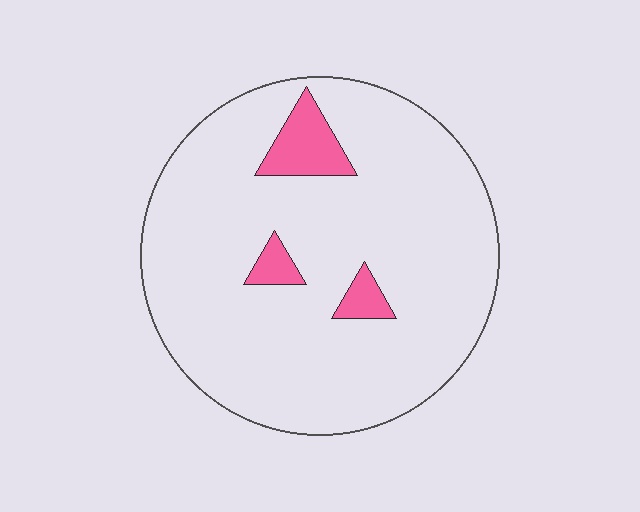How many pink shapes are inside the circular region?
3.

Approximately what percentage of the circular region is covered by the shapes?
Approximately 10%.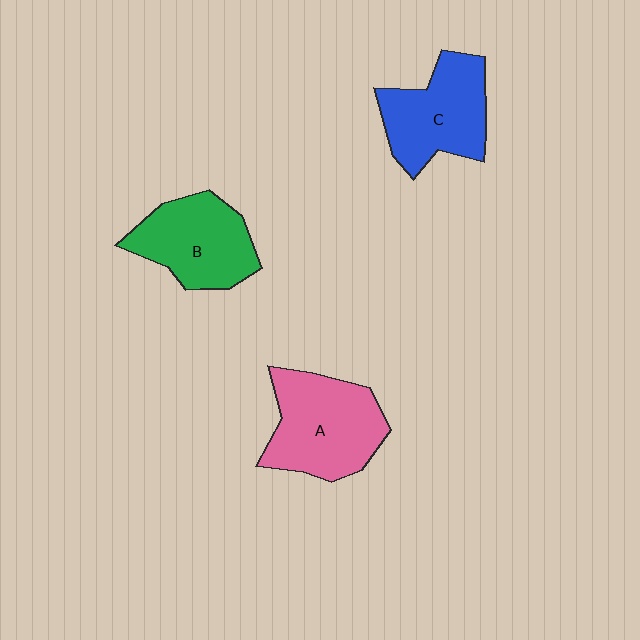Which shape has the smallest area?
Shape B (green).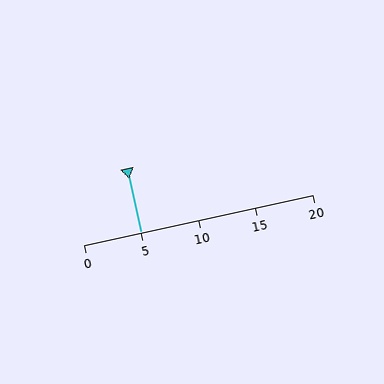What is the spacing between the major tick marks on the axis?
The major ticks are spaced 5 apart.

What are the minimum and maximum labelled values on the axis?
The axis runs from 0 to 20.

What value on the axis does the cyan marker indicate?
The marker indicates approximately 5.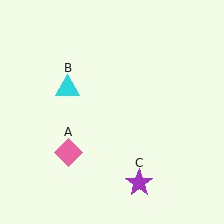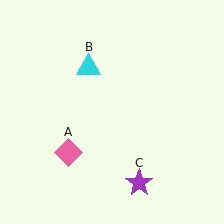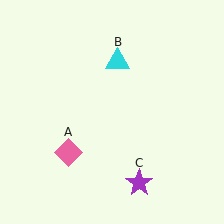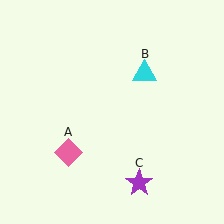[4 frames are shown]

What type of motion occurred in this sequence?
The cyan triangle (object B) rotated clockwise around the center of the scene.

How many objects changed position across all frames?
1 object changed position: cyan triangle (object B).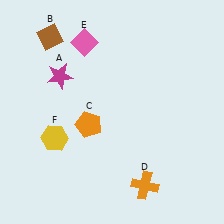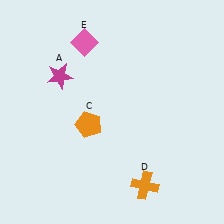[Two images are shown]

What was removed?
The yellow hexagon (F), the brown diamond (B) were removed in Image 2.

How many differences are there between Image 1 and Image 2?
There are 2 differences between the two images.